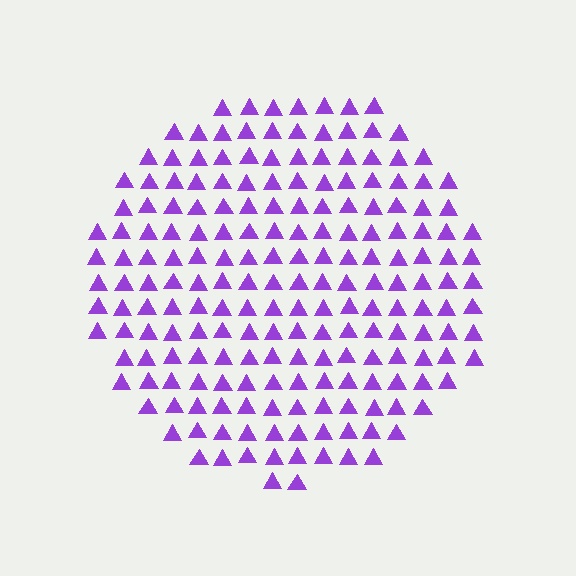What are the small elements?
The small elements are triangles.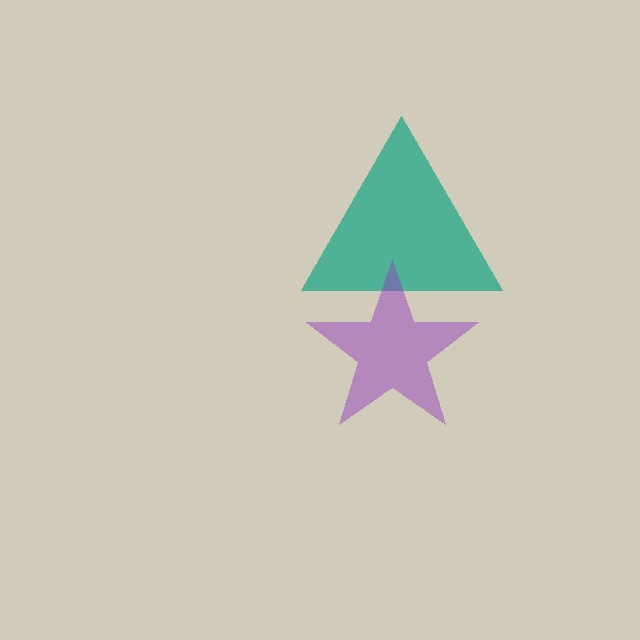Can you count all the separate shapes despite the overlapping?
Yes, there are 2 separate shapes.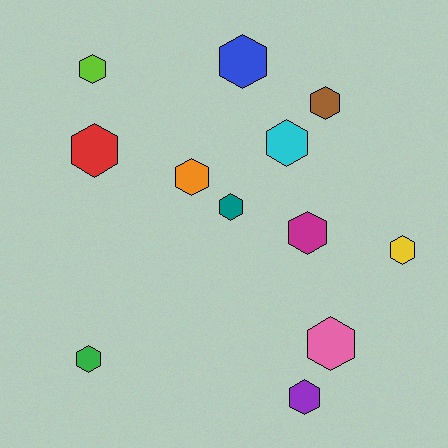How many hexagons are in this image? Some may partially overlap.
There are 12 hexagons.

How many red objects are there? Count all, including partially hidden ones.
There is 1 red object.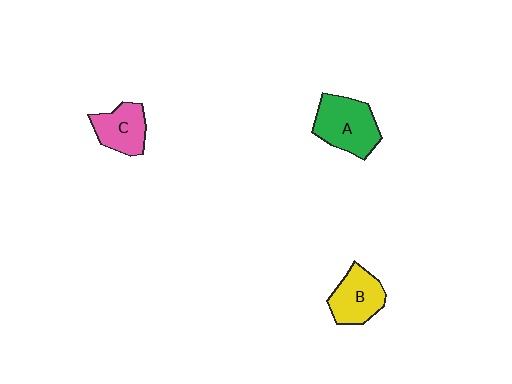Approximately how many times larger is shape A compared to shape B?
Approximately 1.3 times.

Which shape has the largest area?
Shape A (green).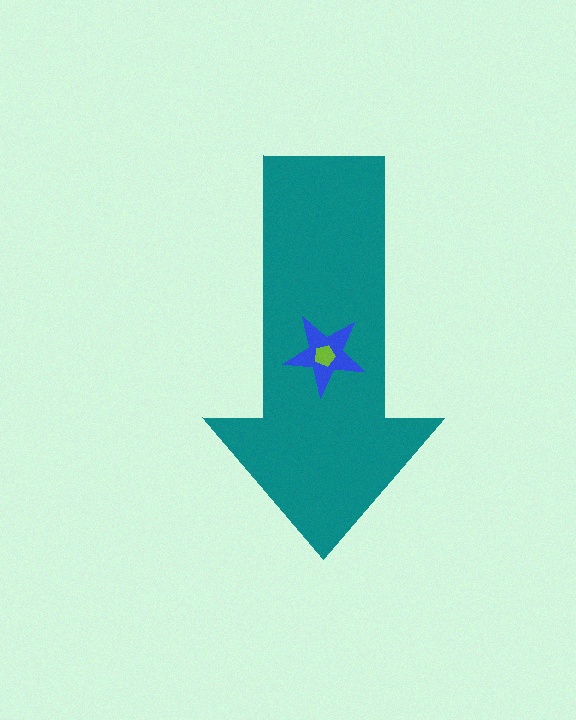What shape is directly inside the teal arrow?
The blue star.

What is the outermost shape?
The teal arrow.